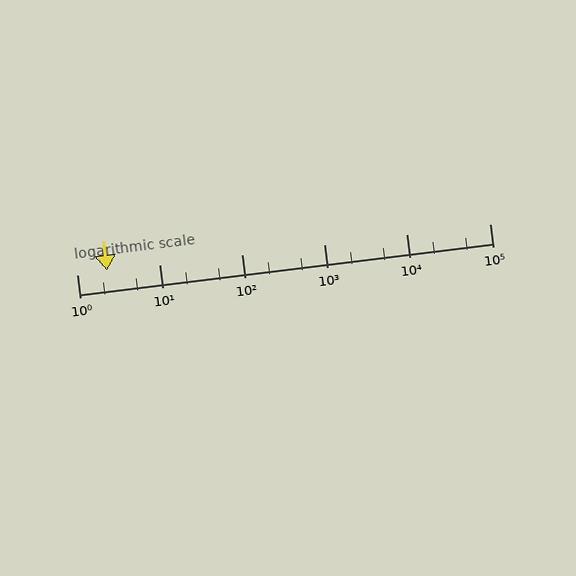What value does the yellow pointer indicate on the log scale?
The pointer indicates approximately 2.3.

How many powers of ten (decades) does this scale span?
The scale spans 5 decades, from 1 to 100000.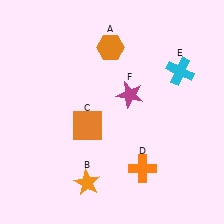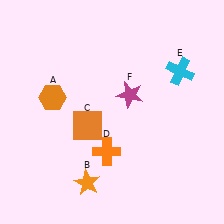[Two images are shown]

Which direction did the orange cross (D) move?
The orange cross (D) moved left.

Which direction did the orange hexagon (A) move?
The orange hexagon (A) moved left.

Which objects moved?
The objects that moved are: the orange hexagon (A), the orange cross (D).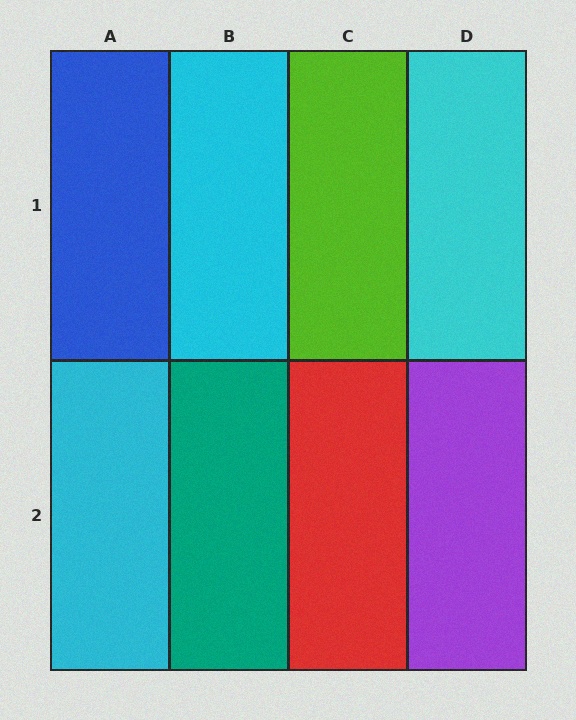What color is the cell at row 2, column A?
Cyan.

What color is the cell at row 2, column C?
Red.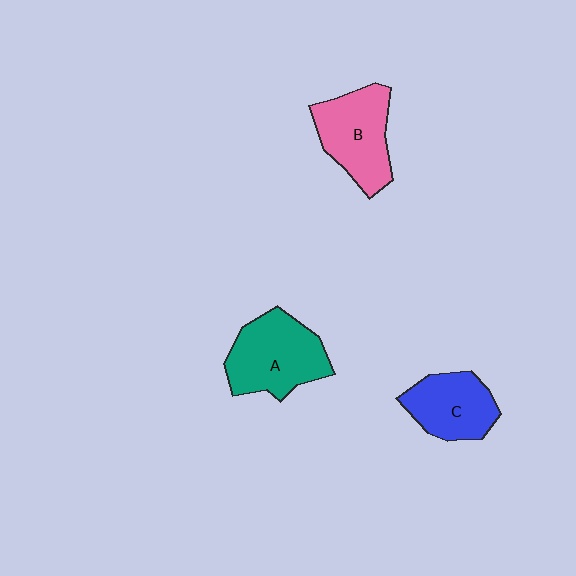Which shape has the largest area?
Shape A (teal).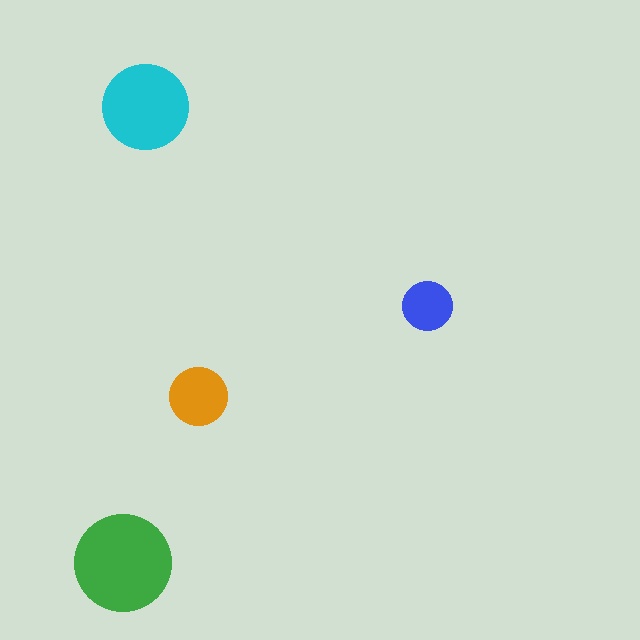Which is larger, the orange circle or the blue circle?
The orange one.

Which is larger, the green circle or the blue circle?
The green one.